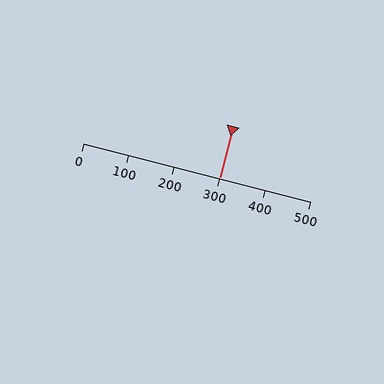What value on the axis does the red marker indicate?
The marker indicates approximately 300.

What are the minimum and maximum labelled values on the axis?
The axis runs from 0 to 500.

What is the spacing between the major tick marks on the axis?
The major ticks are spaced 100 apart.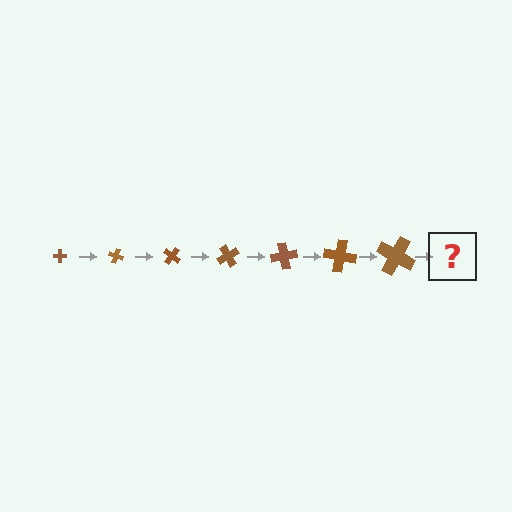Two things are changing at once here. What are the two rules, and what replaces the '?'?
The two rules are that the cross grows larger each step and it rotates 20 degrees each step. The '?' should be a cross, larger than the previous one and rotated 140 degrees from the start.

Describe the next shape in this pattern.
It should be a cross, larger than the previous one and rotated 140 degrees from the start.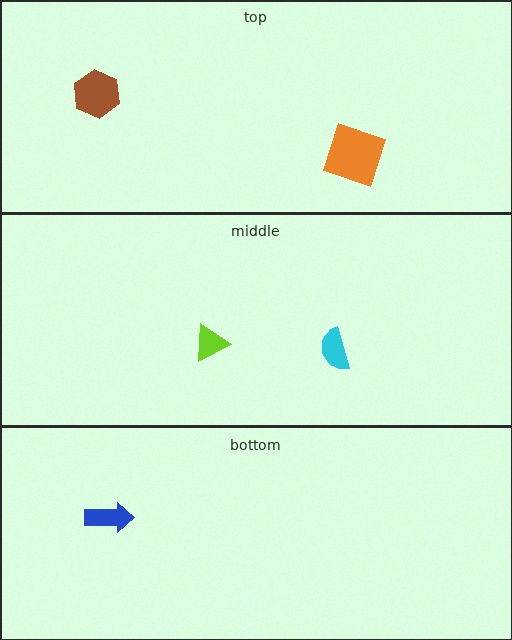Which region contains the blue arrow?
The bottom region.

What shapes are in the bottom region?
The blue arrow.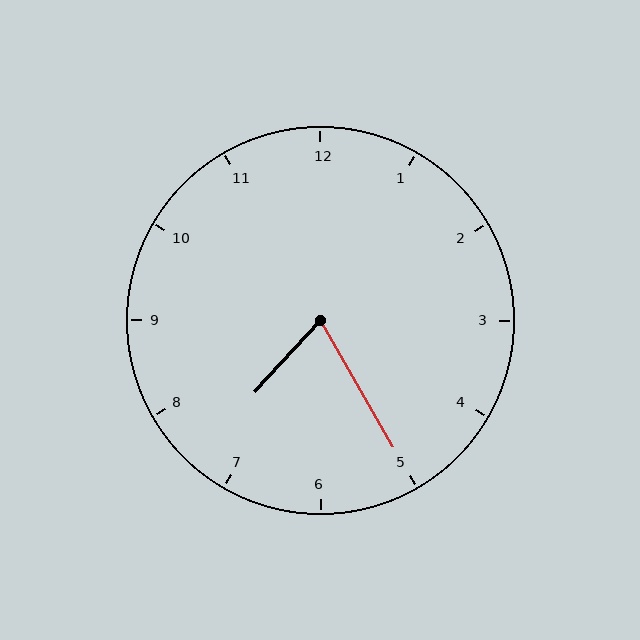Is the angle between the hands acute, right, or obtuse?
It is acute.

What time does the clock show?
7:25.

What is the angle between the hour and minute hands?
Approximately 72 degrees.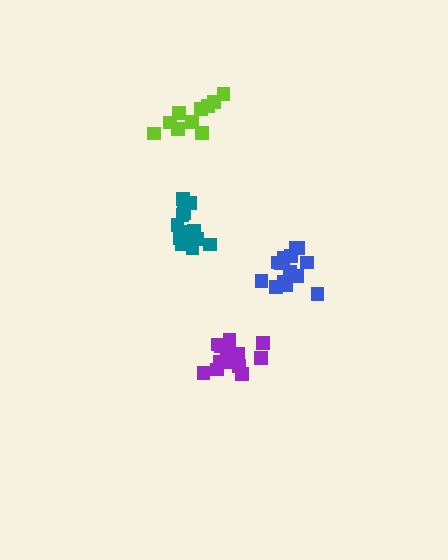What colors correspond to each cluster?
The clusters are colored: lime, teal, purple, blue.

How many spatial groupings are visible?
There are 4 spatial groupings.